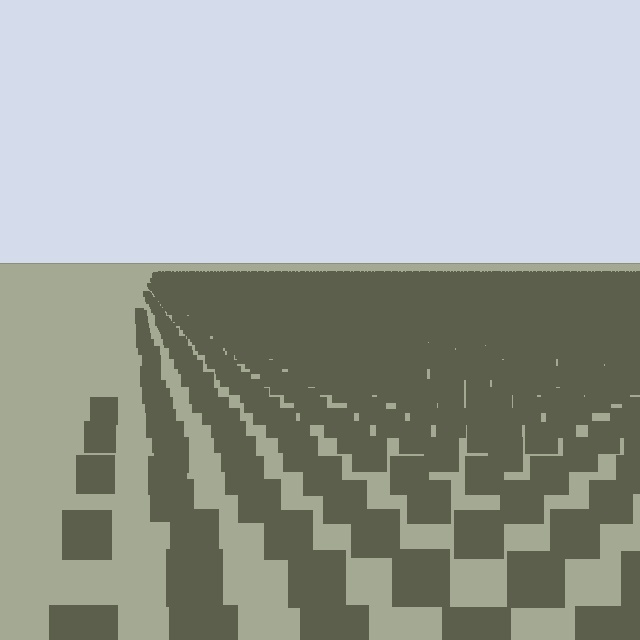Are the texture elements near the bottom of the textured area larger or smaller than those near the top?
Larger. Near the bottom, elements are closer to the viewer and appear at a bigger on-screen size.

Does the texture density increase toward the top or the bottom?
Density increases toward the top.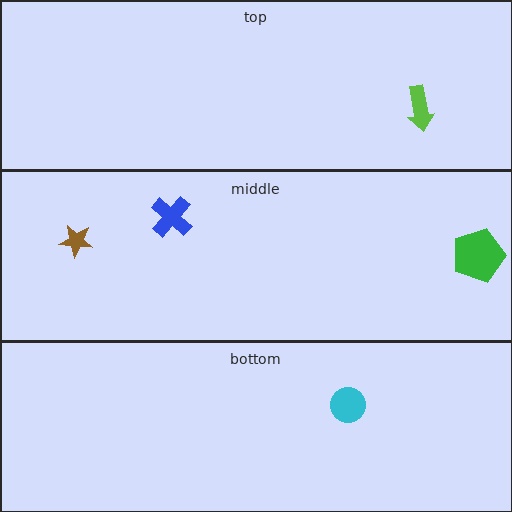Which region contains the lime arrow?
The top region.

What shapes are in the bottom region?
The cyan circle.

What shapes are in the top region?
The lime arrow.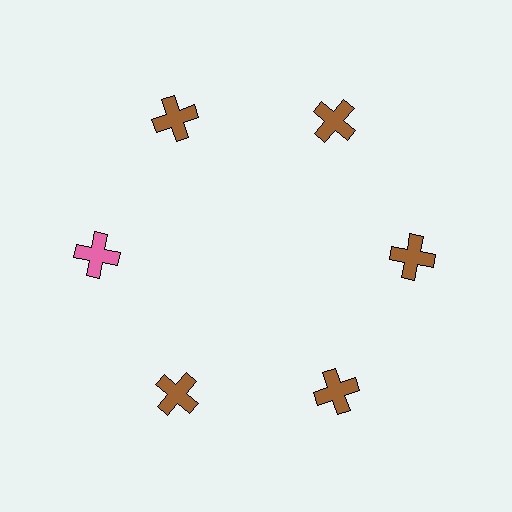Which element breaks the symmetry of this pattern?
The pink cross at roughly the 9 o'clock position breaks the symmetry. All other shapes are brown crosses.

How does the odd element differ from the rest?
It has a different color: pink instead of brown.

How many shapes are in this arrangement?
There are 6 shapes arranged in a ring pattern.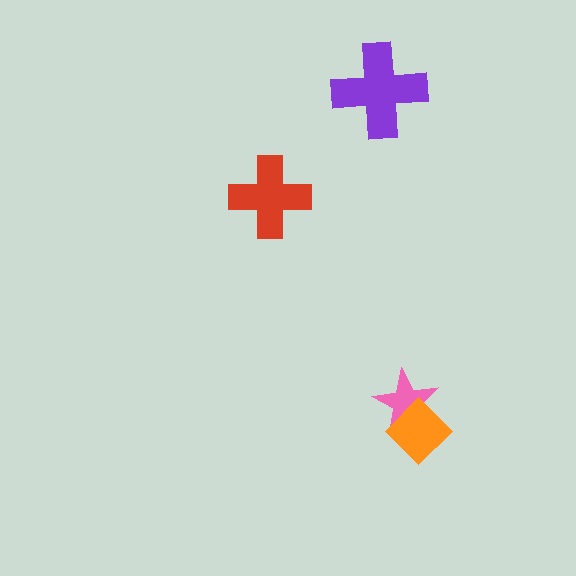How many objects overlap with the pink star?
1 object overlaps with the pink star.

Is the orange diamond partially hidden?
No, no other shape covers it.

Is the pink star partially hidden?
Yes, it is partially covered by another shape.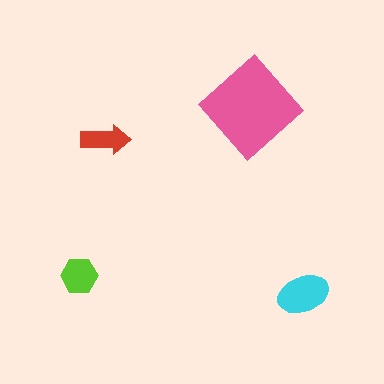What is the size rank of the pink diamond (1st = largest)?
1st.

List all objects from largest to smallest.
The pink diamond, the cyan ellipse, the lime hexagon, the red arrow.